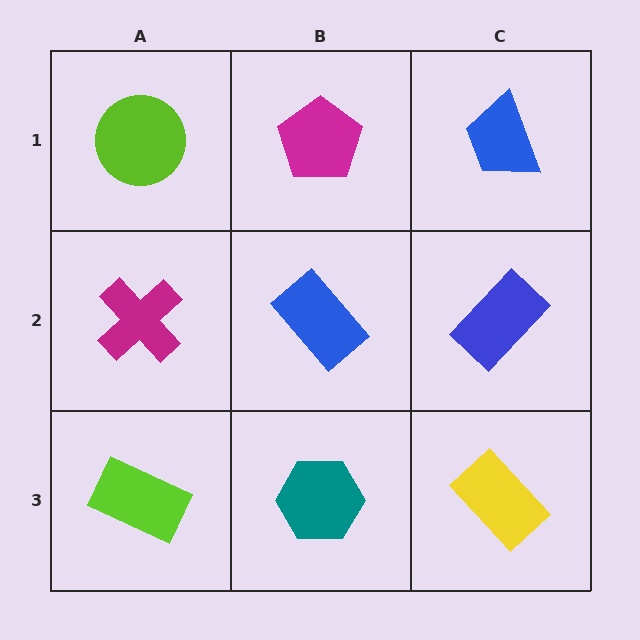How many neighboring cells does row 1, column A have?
2.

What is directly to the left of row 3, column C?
A teal hexagon.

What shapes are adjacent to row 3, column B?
A blue rectangle (row 2, column B), a lime rectangle (row 3, column A), a yellow rectangle (row 3, column C).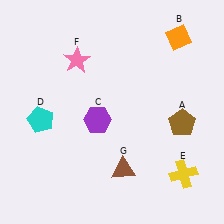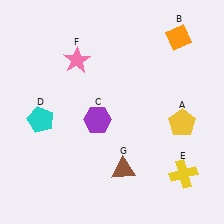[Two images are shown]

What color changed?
The pentagon (A) changed from brown in Image 1 to yellow in Image 2.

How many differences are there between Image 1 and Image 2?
There is 1 difference between the two images.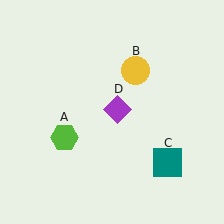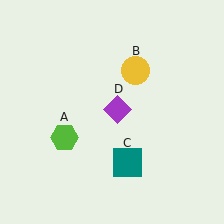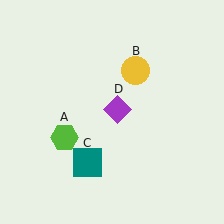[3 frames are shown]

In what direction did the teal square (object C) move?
The teal square (object C) moved left.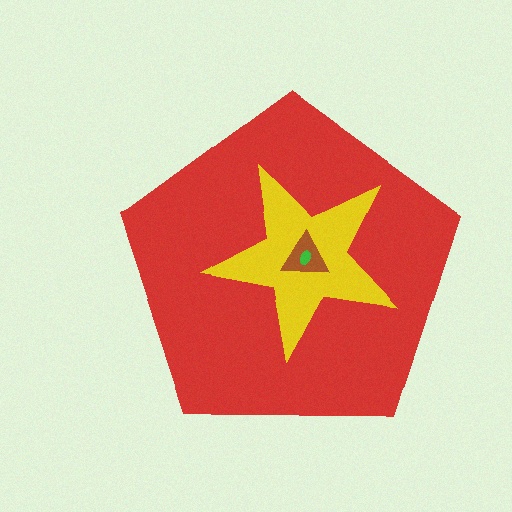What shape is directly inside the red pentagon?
The yellow star.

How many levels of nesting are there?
4.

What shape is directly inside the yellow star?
The brown triangle.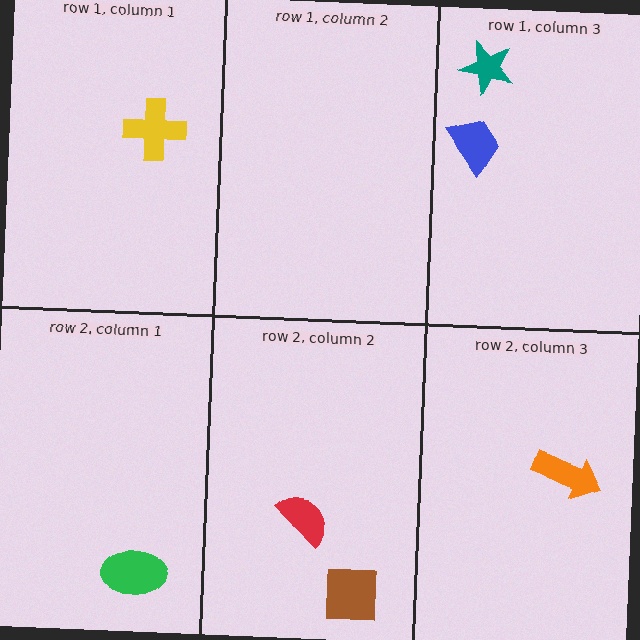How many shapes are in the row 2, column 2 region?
2.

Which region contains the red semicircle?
The row 2, column 2 region.